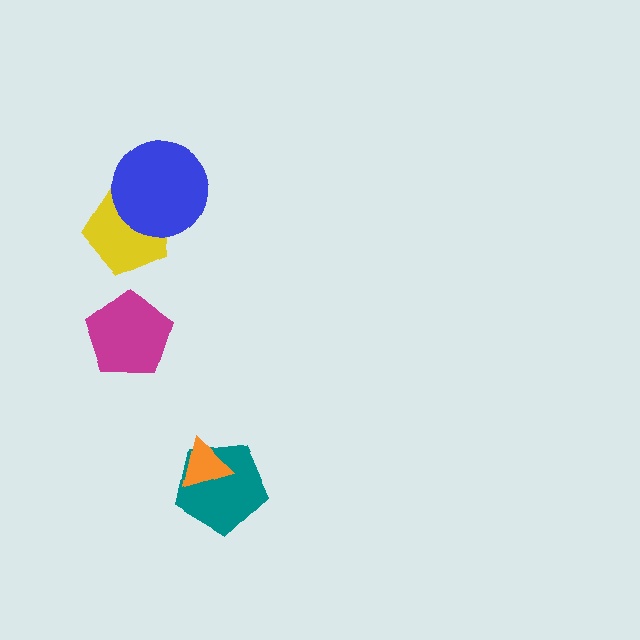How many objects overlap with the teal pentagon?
1 object overlaps with the teal pentagon.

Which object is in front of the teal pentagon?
The orange triangle is in front of the teal pentagon.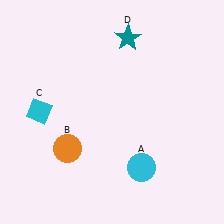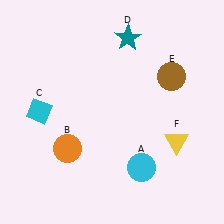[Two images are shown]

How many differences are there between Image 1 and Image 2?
There are 2 differences between the two images.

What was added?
A brown circle (E), a yellow triangle (F) were added in Image 2.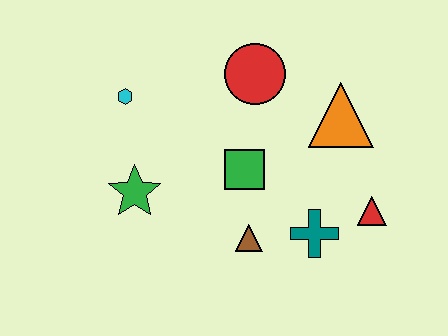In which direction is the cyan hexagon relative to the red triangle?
The cyan hexagon is to the left of the red triangle.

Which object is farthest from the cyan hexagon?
The red triangle is farthest from the cyan hexagon.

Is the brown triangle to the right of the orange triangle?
No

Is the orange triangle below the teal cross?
No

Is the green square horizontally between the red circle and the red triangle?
No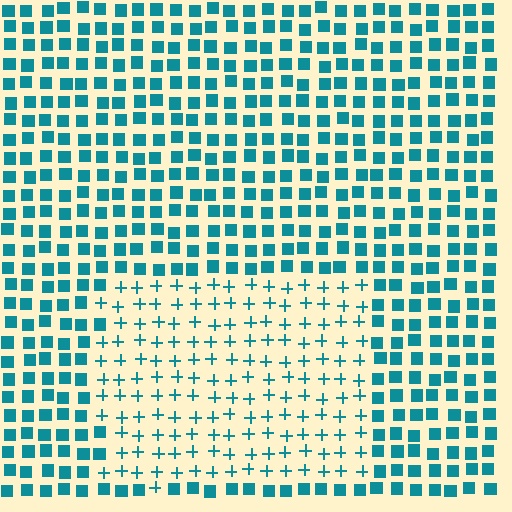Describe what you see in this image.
The image is filled with small teal elements arranged in a uniform grid. A rectangle-shaped region contains plus signs, while the surrounding area contains squares. The boundary is defined purely by the change in element shape.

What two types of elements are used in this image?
The image uses plus signs inside the rectangle region and squares outside it.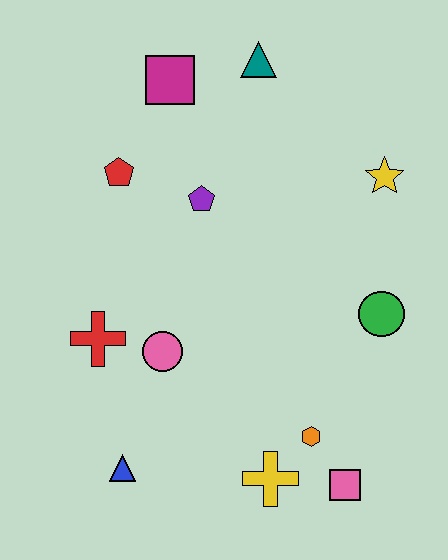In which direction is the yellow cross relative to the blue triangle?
The yellow cross is to the right of the blue triangle.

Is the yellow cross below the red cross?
Yes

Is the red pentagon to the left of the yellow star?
Yes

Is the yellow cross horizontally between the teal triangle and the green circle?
Yes